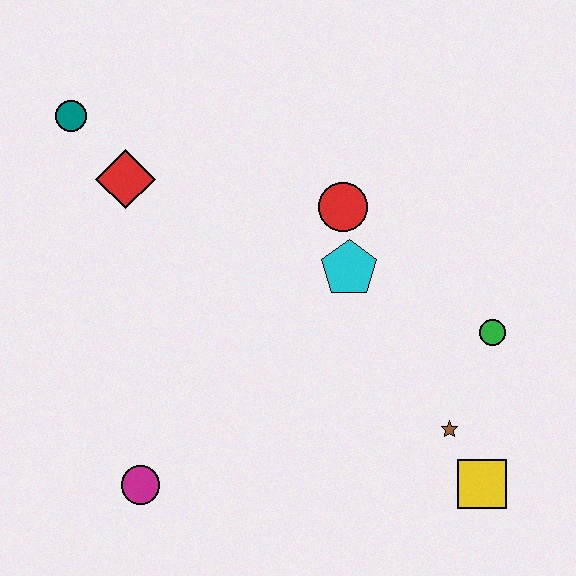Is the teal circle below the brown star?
No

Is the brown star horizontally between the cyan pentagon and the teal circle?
No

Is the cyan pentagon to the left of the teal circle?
No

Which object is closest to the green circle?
The brown star is closest to the green circle.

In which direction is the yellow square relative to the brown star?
The yellow square is below the brown star.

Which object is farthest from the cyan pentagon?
The teal circle is farthest from the cyan pentagon.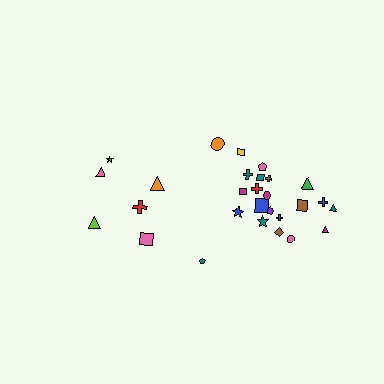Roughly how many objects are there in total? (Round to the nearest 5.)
Roughly 30 objects in total.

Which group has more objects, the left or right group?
The right group.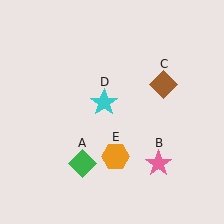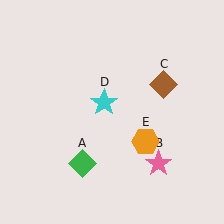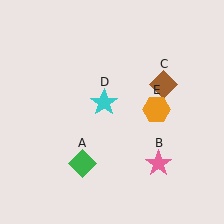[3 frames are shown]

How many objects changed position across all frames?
1 object changed position: orange hexagon (object E).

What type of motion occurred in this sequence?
The orange hexagon (object E) rotated counterclockwise around the center of the scene.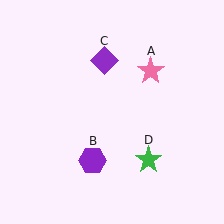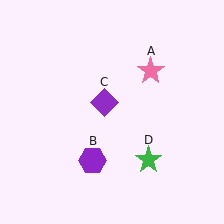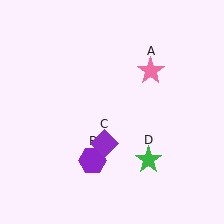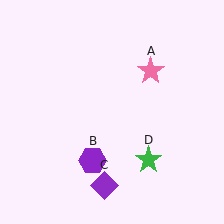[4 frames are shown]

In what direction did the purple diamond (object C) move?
The purple diamond (object C) moved down.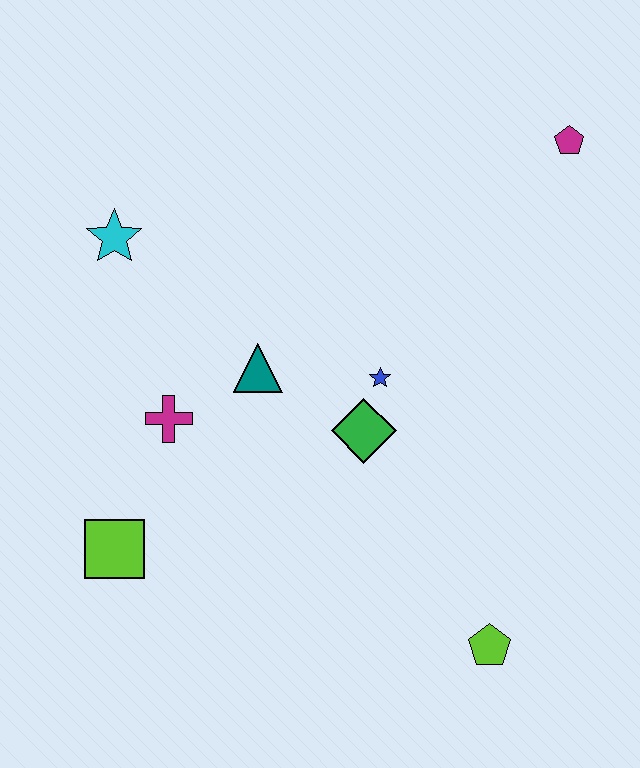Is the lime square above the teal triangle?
No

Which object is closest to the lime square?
The magenta cross is closest to the lime square.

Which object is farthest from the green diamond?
The magenta pentagon is farthest from the green diamond.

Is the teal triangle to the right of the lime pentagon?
No